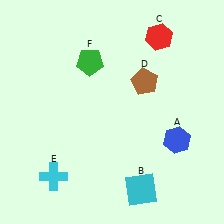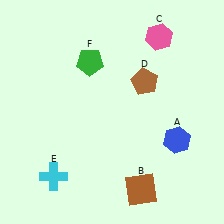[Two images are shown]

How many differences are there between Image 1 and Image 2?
There are 2 differences between the two images.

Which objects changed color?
B changed from cyan to brown. C changed from red to pink.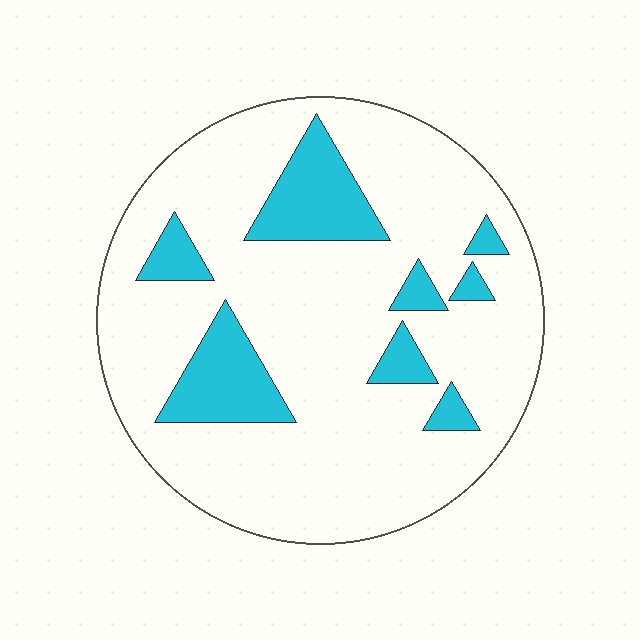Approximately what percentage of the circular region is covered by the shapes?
Approximately 20%.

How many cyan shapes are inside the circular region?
8.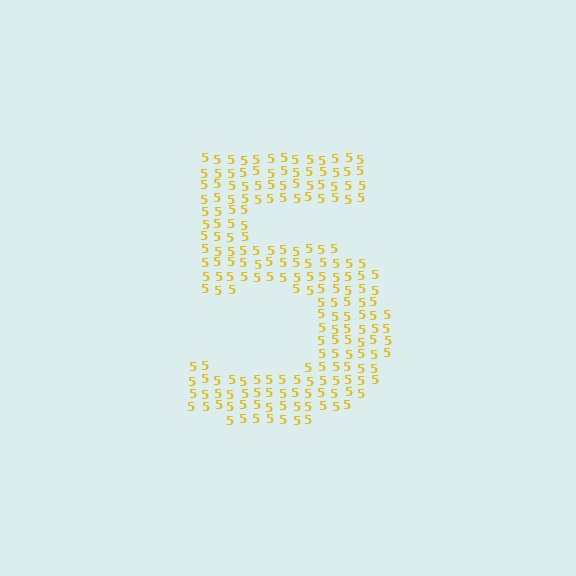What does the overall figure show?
The overall figure shows the digit 5.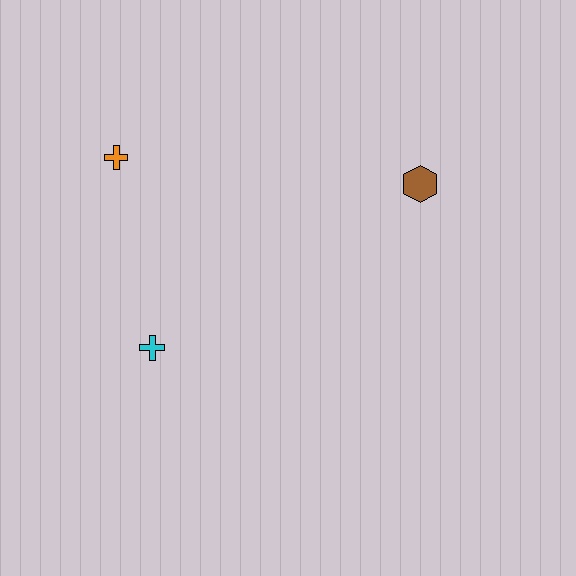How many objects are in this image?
There are 3 objects.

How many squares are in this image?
There are no squares.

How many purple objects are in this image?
There are no purple objects.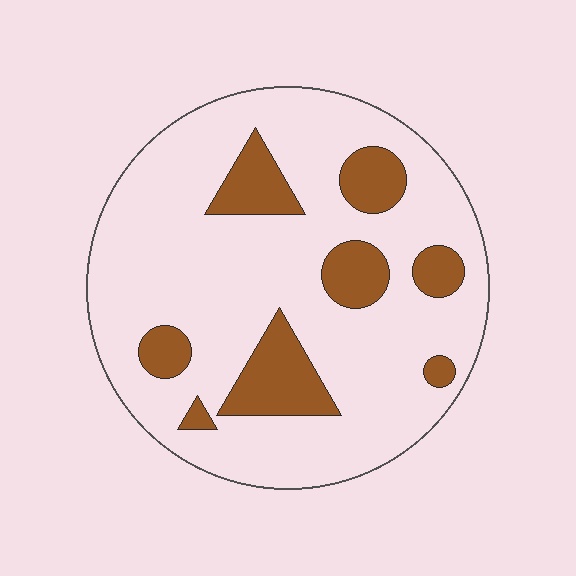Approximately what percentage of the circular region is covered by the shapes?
Approximately 20%.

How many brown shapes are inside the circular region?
8.